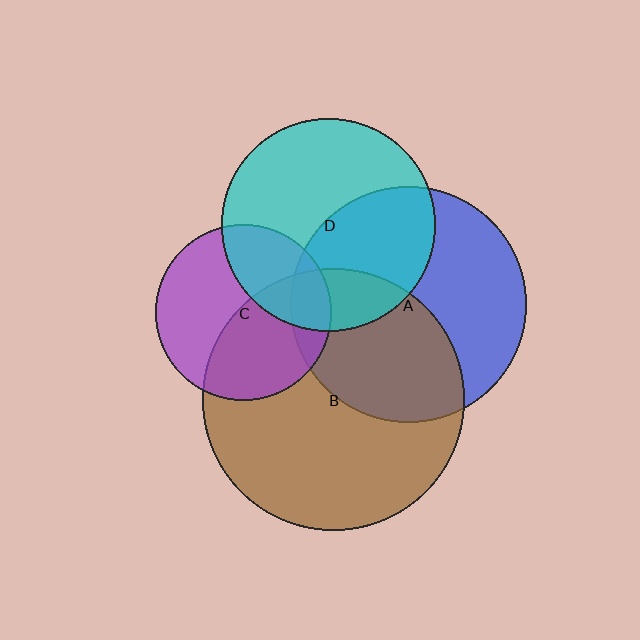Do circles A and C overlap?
Yes.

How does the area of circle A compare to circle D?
Approximately 1.2 times.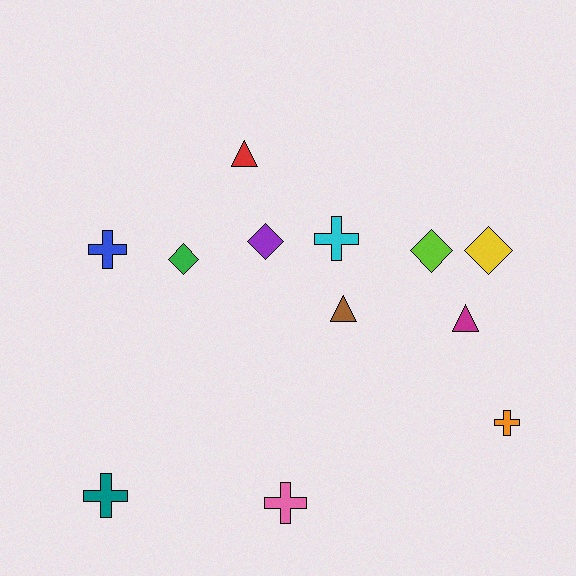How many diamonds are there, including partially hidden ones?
There are 4 diamonds.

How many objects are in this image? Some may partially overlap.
There are 12 objects.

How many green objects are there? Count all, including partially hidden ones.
There is 1 green object.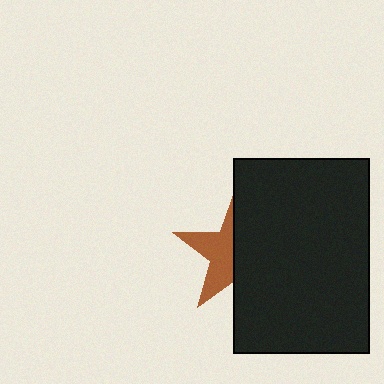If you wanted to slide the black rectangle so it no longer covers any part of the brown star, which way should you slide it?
Slide it right — that is the most direct way to separate the two shapes.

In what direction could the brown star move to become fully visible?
The brown star could move left. That would shift it out from behind the black rectangle entirely.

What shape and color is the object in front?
The object in front is a black rectangle.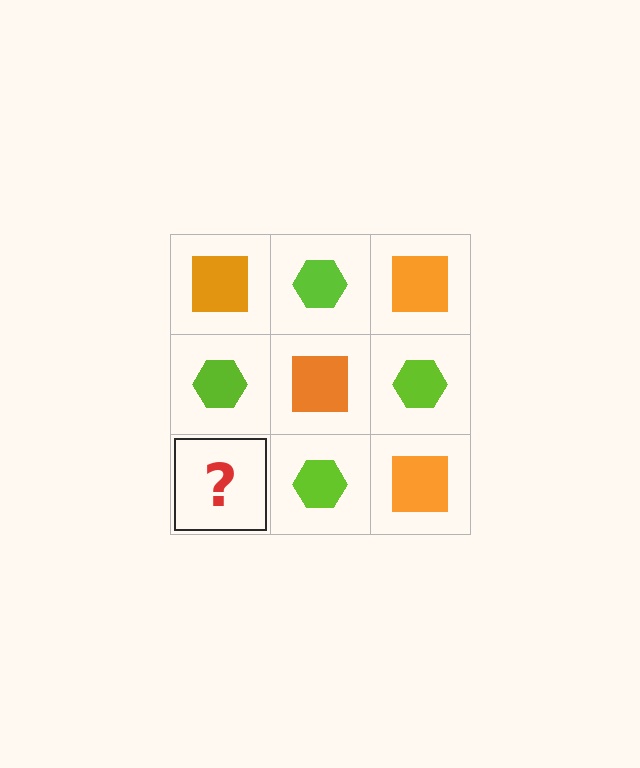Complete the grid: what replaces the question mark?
The question mark should be replaced with an orange square.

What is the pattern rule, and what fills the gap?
The rule is that it alternates orange square and lime hexagon in a checkerboard pattern. The gap should be filled with an orange square.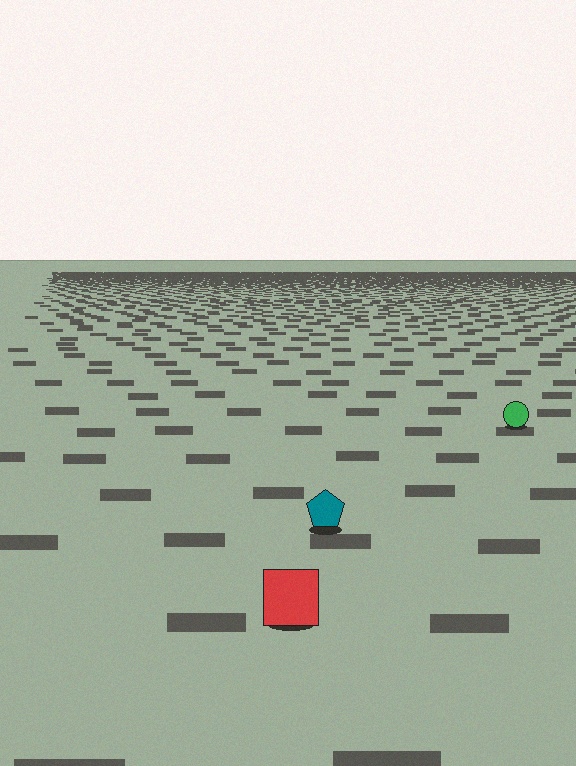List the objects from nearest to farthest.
From nearest to farthest: the red square, the teal pentagon, the green circle.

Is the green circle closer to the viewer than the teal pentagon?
No. The teal pentagon is closer — you can tell from the texture gradient: the ground texture is coarser near it.